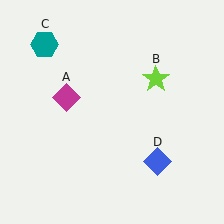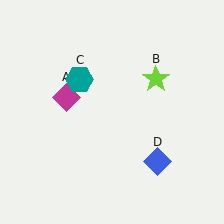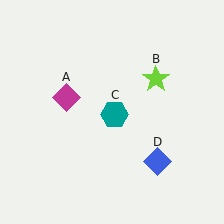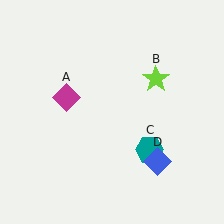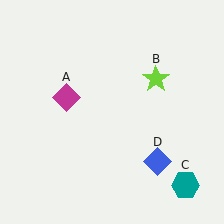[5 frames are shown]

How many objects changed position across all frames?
1 object changed position: teal hexagon (object C).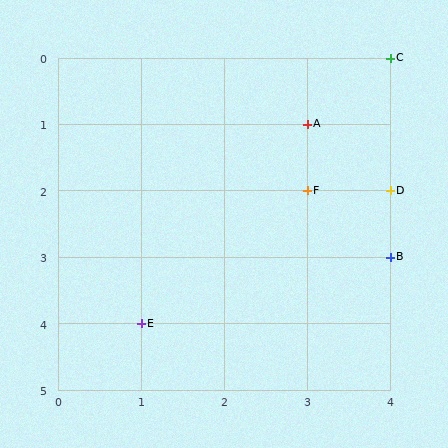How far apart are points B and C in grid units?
Points B and C are 3 rows apart.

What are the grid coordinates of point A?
Point A is at grid coordinates (3, 1).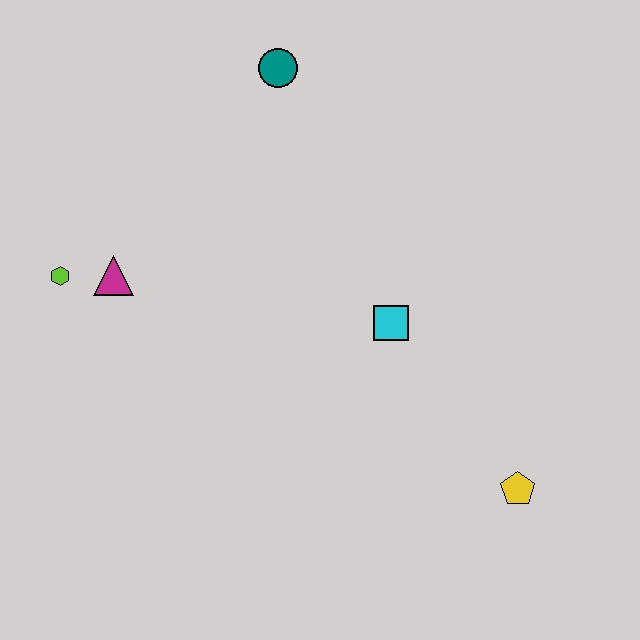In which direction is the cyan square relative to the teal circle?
The cyan square is below the teal circle.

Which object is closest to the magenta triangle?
The lime hexagon is closest to the magenta triangle.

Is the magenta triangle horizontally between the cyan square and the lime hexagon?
Yes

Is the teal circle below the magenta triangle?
No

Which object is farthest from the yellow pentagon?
The lime hexagon is farthest from the yellow pentagon.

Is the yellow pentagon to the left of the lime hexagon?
No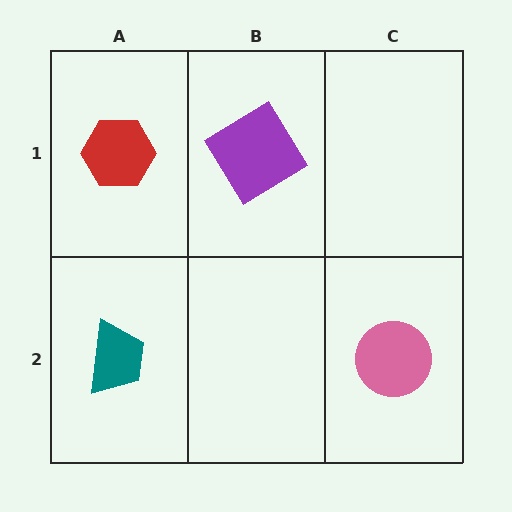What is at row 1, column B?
A purple diamond.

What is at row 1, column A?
A red hexagon.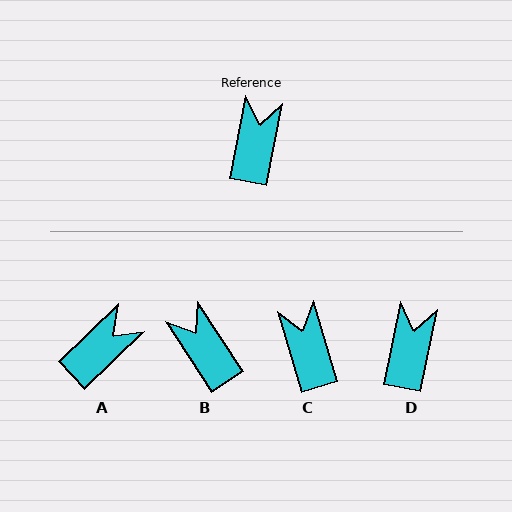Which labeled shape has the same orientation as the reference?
D.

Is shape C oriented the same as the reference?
No, it is off by about 28 degrees.